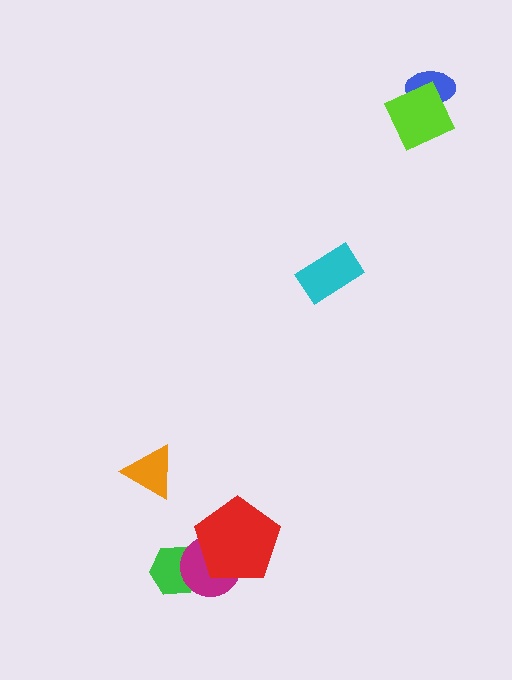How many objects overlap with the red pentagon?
1 object overlaps with the red pentagon.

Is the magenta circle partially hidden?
Yes, it is partially covered by another shape.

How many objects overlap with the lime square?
1 object overlaps with the lime square.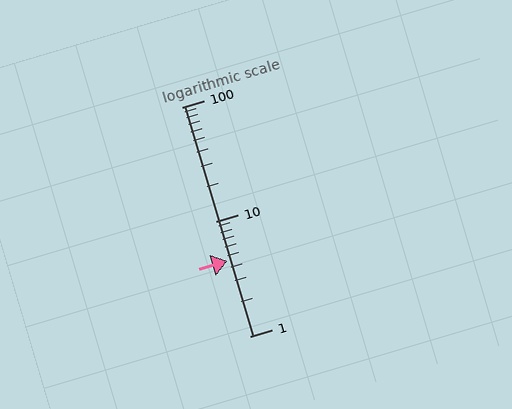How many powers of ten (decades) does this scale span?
The scale spans 2 decades, from 1 to 100.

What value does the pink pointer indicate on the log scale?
The pointer indicates approximately 4.5.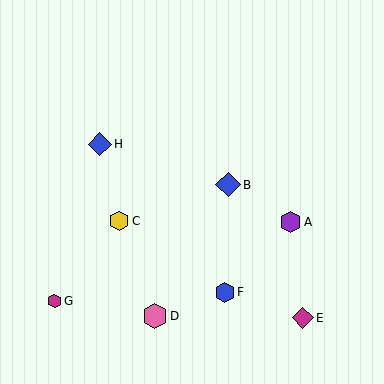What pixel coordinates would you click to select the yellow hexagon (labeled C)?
Click at (119, 221) to select the yellow hexagon C.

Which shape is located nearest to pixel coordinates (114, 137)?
The blue diamond (labeled H) at (100, 144) is nearest to that location.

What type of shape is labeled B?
Shape B is a blue diamond.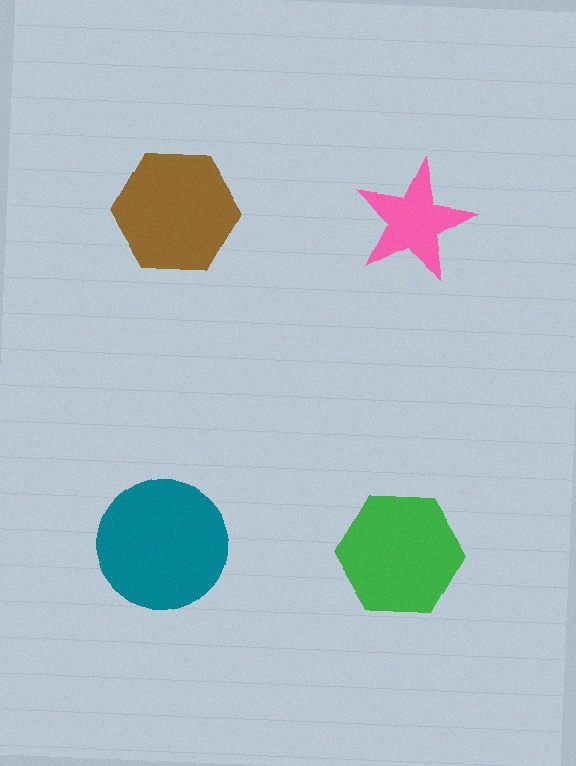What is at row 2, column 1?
A teal circle.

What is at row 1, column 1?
A brown hexagon.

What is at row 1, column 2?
A pink star.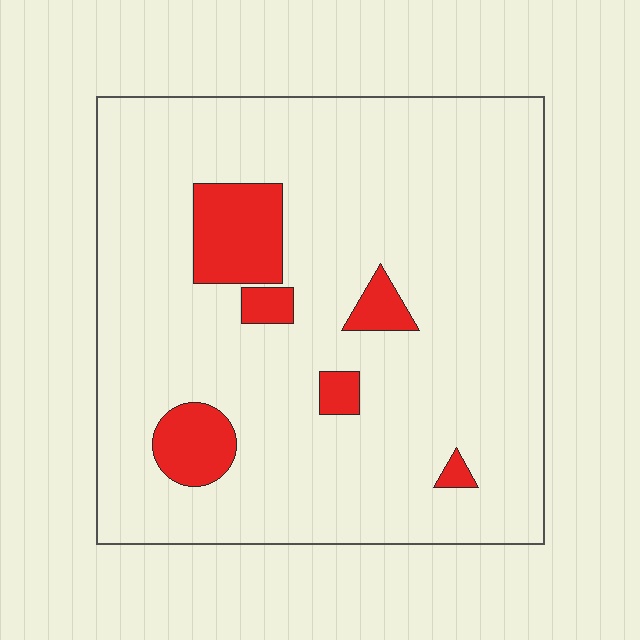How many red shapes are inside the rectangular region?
6.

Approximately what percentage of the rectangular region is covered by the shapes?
Approximately 10%.